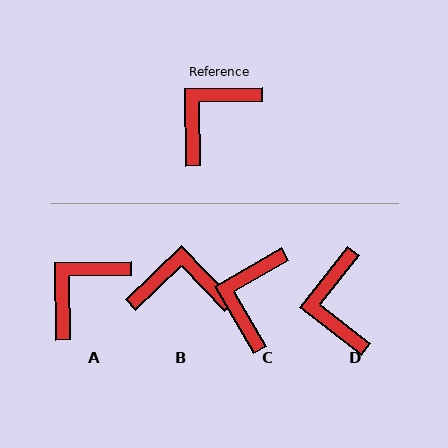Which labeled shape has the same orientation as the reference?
A.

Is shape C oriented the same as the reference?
No, it is off by about 29 degrees.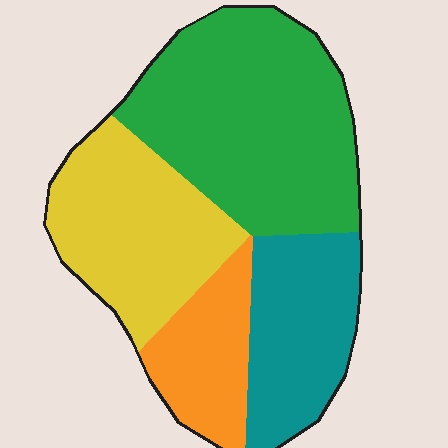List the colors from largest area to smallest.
From largest to smallest: green, yellow, teal, orange.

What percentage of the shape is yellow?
Yellow takes up between a sixth and a third of the shape.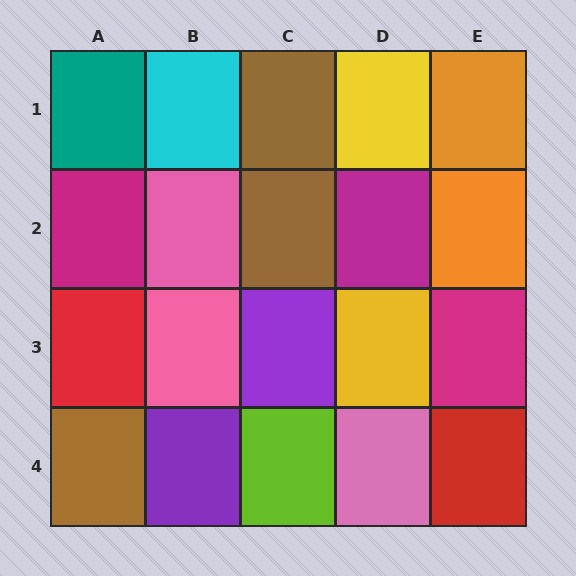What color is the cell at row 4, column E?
Red.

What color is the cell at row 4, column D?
Pink.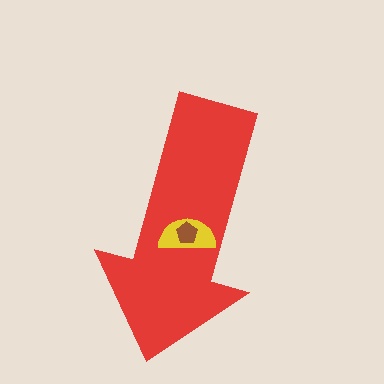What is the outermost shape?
The red arrow.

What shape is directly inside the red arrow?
The yellow semicircle.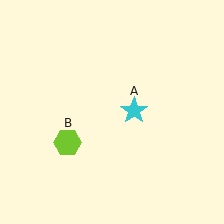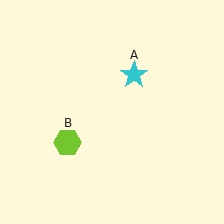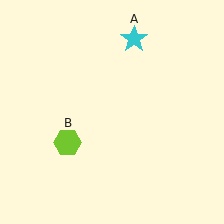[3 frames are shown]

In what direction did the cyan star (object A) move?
The cyan star (object A) moved up.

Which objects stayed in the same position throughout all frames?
Lime hexagon (object B) remained stationary.